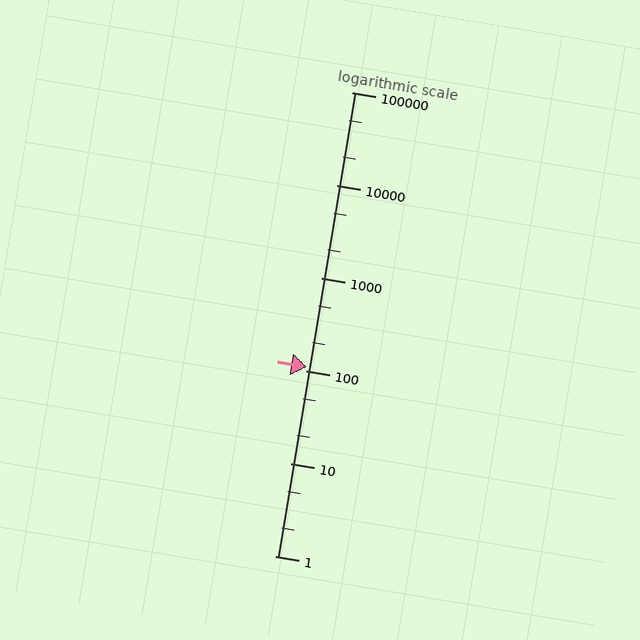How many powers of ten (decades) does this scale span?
The scale spans 5 decades, from 1 to 100000.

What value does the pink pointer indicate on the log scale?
The pointer indicates approximately 110.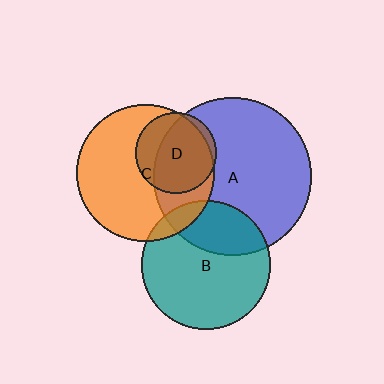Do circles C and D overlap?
Yes.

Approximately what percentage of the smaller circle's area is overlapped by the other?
Approximately 90%.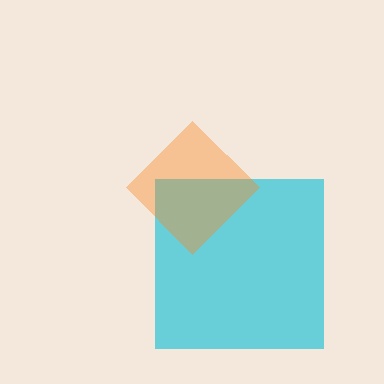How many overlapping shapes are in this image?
There are 2 overlapping shapes in the image.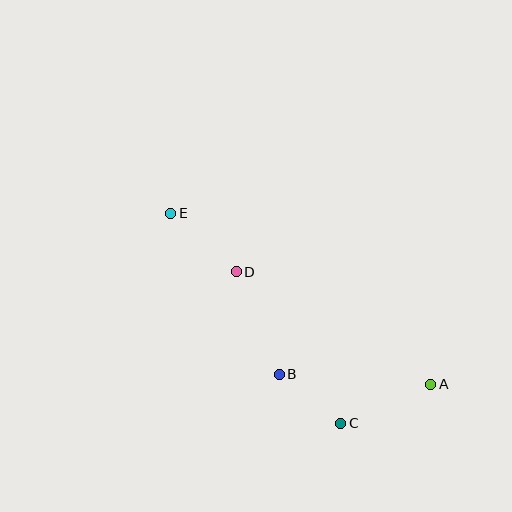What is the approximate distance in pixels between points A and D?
The distance between A and D is approximately 225 pixels.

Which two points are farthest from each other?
Points A and E are farthest from each other.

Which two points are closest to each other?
Points B and C are closest to each other.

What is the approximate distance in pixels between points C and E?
The distance between C and E is approximately 270 pixels.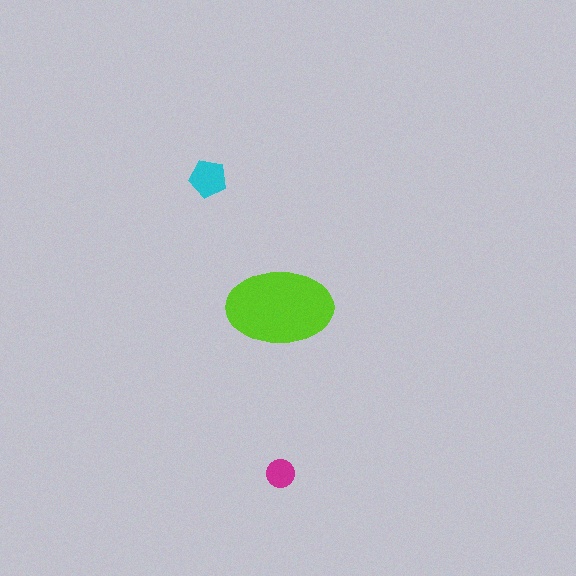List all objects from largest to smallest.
The lime ellipse, the cyan pentagon, the magenta circle.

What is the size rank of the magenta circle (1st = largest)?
3rd.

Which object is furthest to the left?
The cyan pentagon is leftmost.